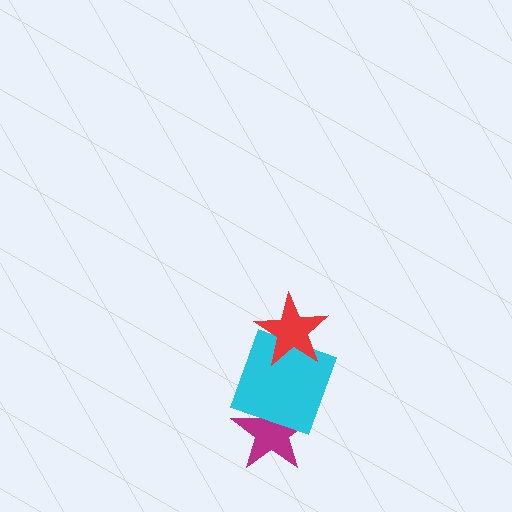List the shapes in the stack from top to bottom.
From top to bottom: the red star, the cyan square, the magenta star.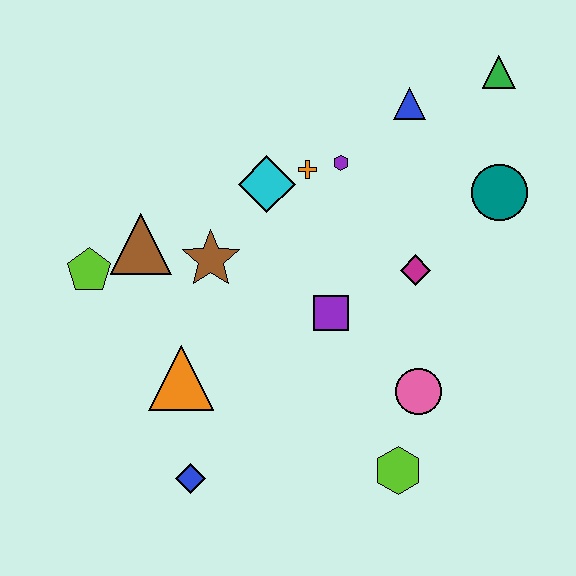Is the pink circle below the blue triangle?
Yes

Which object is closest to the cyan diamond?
The orange cross is closest to the cyan diamond.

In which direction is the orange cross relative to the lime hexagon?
The orange cross is above the lime hexagon.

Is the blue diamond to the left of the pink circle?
Yes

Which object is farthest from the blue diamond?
The green triangle is farthest from the blue diamond.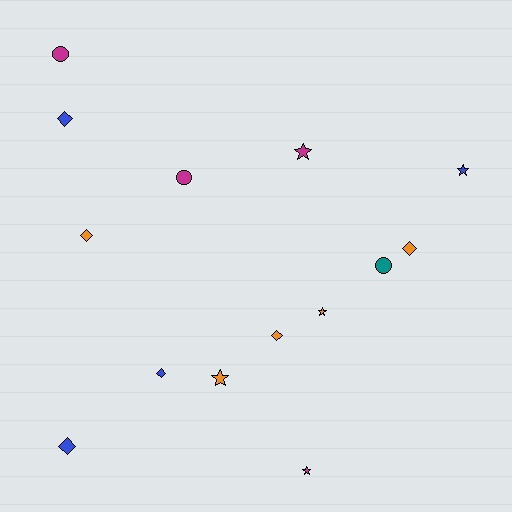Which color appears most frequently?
Orange, with 5 objects.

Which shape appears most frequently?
Diamond, with 6 objects.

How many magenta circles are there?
There are 2 magenta circles.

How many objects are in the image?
There are 14 objects.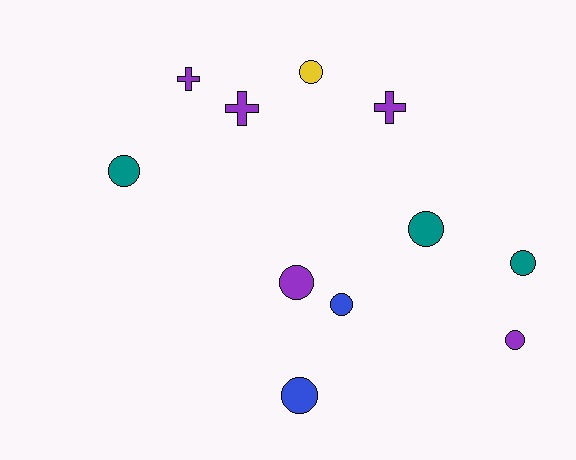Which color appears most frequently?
Purple, with 5 objects.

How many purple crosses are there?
There are 3 purple crosses.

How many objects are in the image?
There are 11 objects.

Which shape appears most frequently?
Circle, with 8 objects.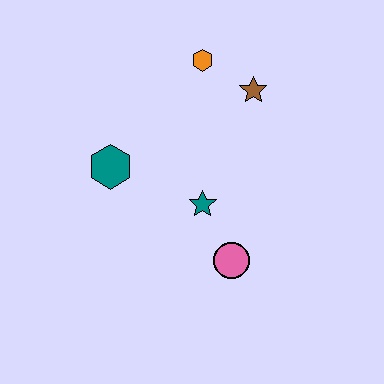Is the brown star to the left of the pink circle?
No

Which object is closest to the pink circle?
The teal star is closest to the pink circle.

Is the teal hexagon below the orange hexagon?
Yes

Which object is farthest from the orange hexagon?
The pink circle is farthest from the orange hexagon.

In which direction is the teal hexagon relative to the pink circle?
The teal hexagon is to the left of the pink circle.